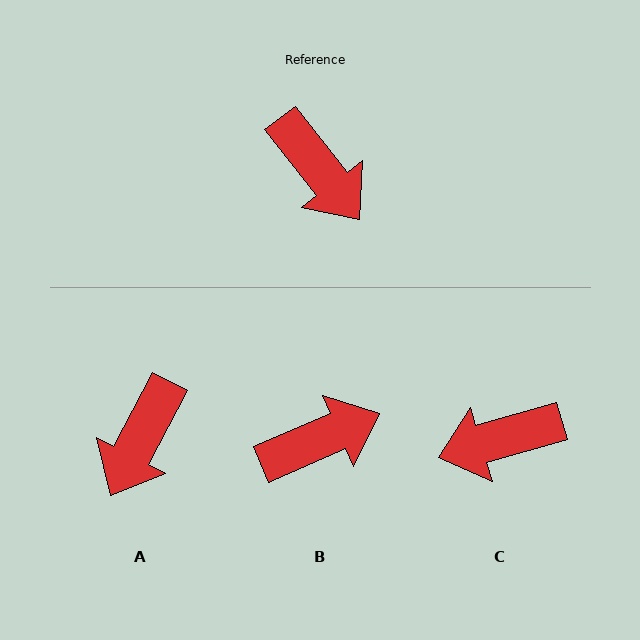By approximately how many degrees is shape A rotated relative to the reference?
Approximately 66 degrees clockwise.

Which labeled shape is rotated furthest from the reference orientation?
C, about 112 degrees away.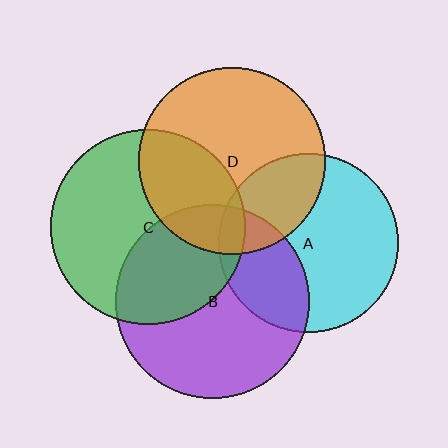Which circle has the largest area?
Circle C (green).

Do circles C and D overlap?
Yes.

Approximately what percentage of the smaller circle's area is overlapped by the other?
Approximately 35%.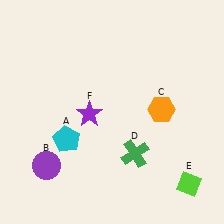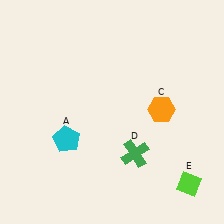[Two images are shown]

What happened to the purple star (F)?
The purple star (F) was removed in Image 2. It was in the bottom-left area of Image 1.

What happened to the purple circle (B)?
The purple circle (B) was removed in Image 2. It was in the bottom-left area of Image 1.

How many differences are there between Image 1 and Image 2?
There are 2 differences between the two images.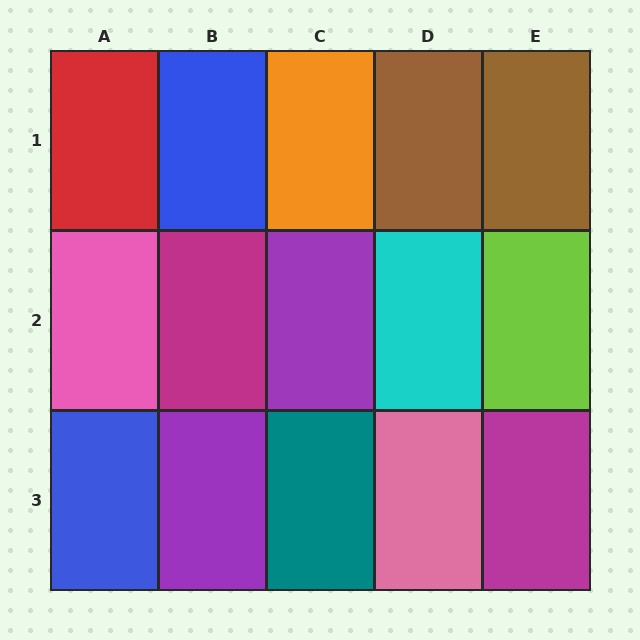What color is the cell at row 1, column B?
Blue.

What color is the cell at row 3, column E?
Magenta.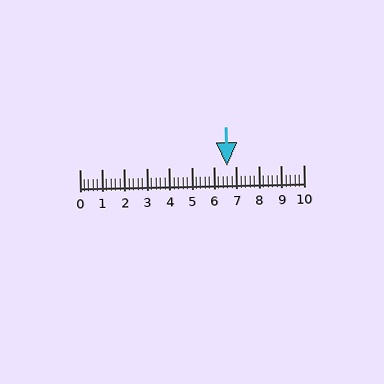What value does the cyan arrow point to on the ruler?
The cyan arrow points to approximately 6.6.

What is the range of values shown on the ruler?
The ruler shows values from 0 to 10.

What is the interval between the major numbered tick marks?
The major tick marks are spaced 1 units apart.